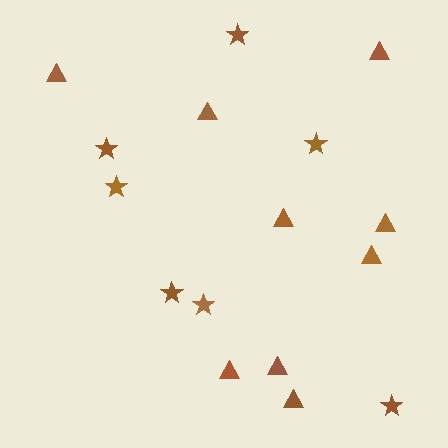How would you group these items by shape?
There are 2 groups: one group of stars (7) and one group of triangles (9).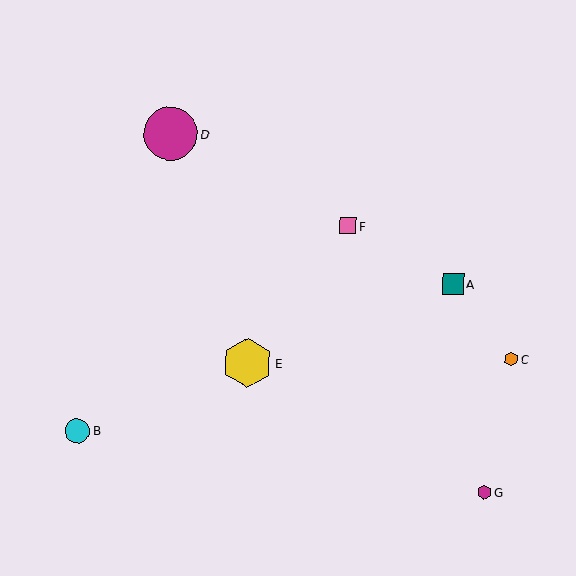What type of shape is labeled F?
Shape F is a pink square.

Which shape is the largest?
The magenta circle (labeled D) is the largest.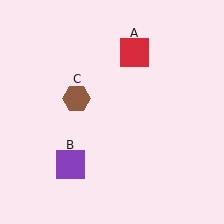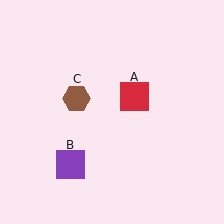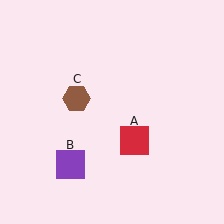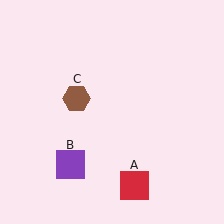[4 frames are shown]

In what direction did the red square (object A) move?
The red square (object A) moved down.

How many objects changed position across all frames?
1 object changed position: red square (object A).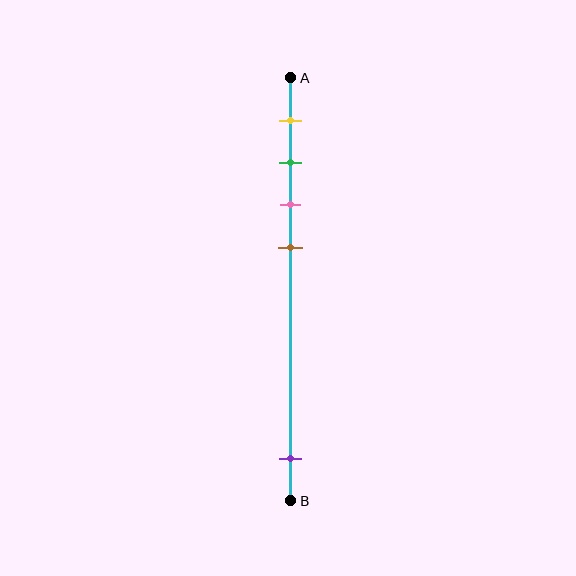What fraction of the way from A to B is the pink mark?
The pink mark is approximately 30% (0.3) of the way from A to B.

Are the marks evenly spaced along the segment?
No, the marks are not evenly spaced.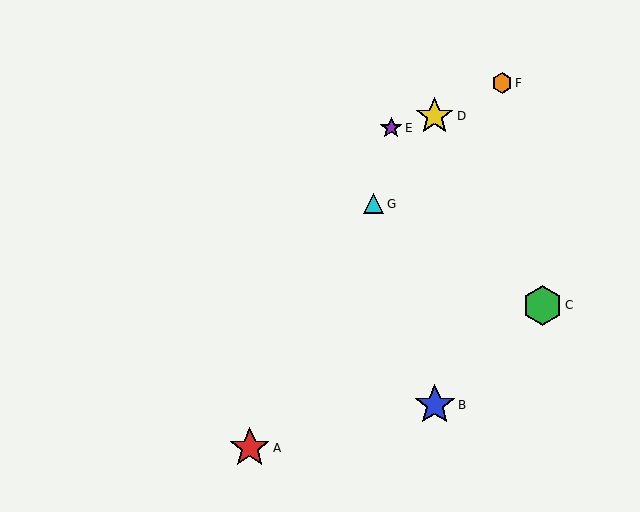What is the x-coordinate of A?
Object A is at x≈250.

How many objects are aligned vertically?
2 objects (B, D) are aligned vertically.